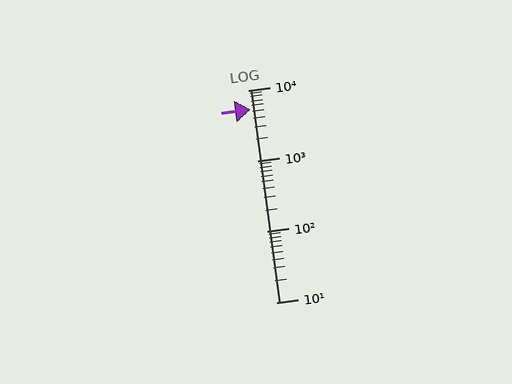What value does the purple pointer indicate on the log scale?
The pointer indicates approximately 5300.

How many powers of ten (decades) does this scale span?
The scale spans 3 decades, from 10 to 10000.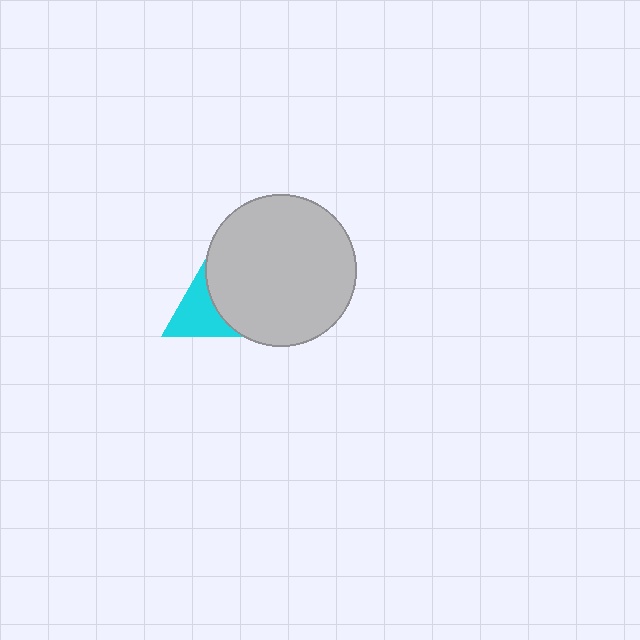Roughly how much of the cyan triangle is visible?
A small part of it is visible (roughly 44%).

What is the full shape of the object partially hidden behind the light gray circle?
The partially hidden object is a cyan triangle.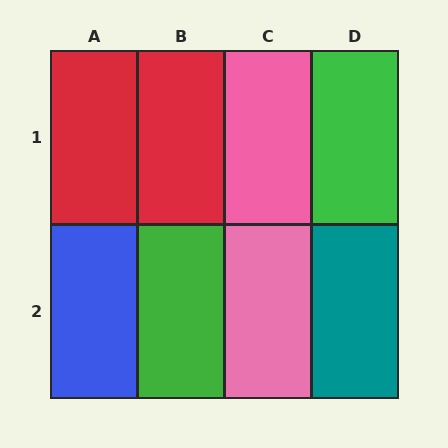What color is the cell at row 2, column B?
Green.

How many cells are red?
2 cells are red.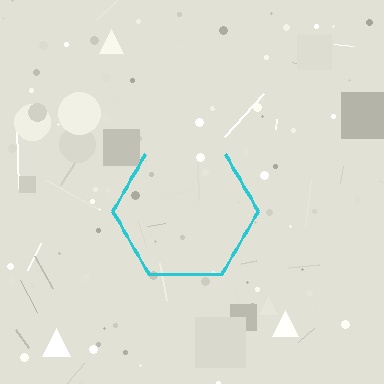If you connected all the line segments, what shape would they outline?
They would outline a hexagon.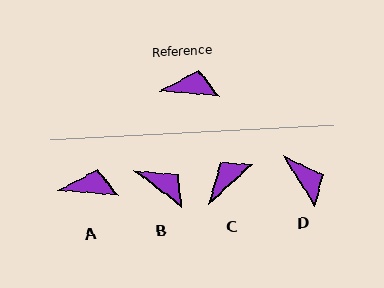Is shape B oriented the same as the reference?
No, it is off by about 32 degrees.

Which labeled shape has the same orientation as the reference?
A.